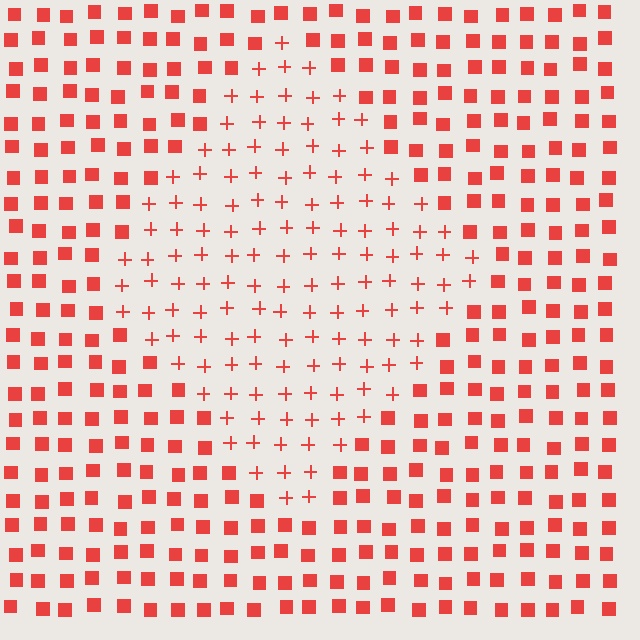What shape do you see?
I see a diamond.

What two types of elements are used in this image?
The image uses plus signs inside the diamond region and squares outside it.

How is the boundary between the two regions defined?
The boundary is defined by a change in element shape: plus signs inside vs. squares outside. All elements share the same color and spacing.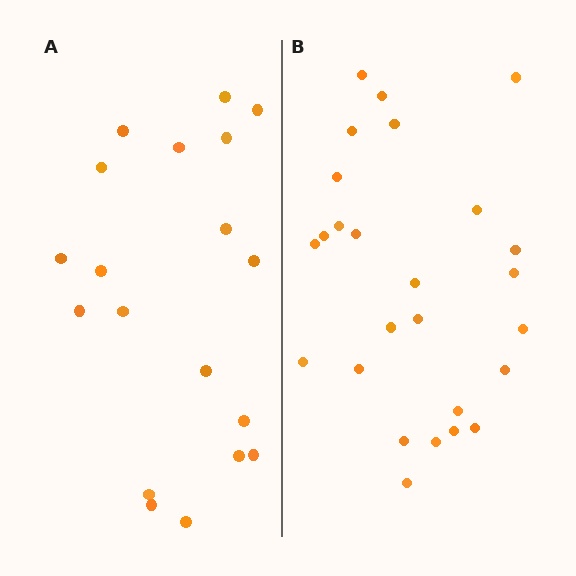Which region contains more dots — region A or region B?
Region B (the right region) has more dots.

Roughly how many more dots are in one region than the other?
Region B has roughly 8 or so more dots than region A.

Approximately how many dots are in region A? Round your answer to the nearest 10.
About 20 dots. (The exact count is 19, which rounds to 20.)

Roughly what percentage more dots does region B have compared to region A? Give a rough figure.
About 35% more.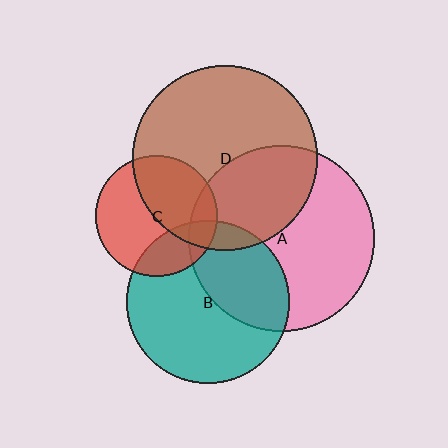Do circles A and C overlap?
Yes.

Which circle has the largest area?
Circle A (pink).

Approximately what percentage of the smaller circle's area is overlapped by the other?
Approximately 15%.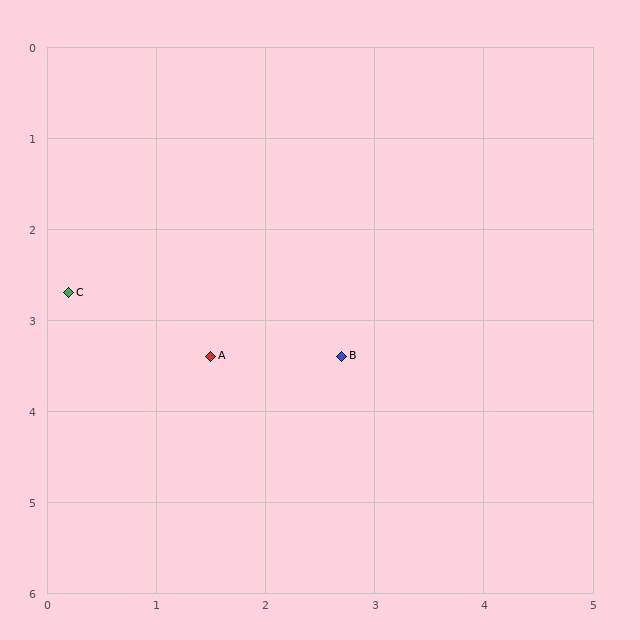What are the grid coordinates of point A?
Point A is at approximately (1.5, 3.4).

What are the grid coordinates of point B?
Point B is at approximately (2.7, 3.4).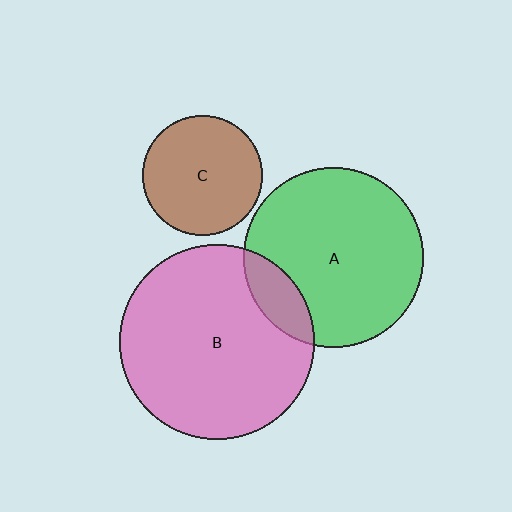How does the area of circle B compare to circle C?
Approximately 2.6 times.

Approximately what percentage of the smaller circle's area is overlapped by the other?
Approximately 15%.